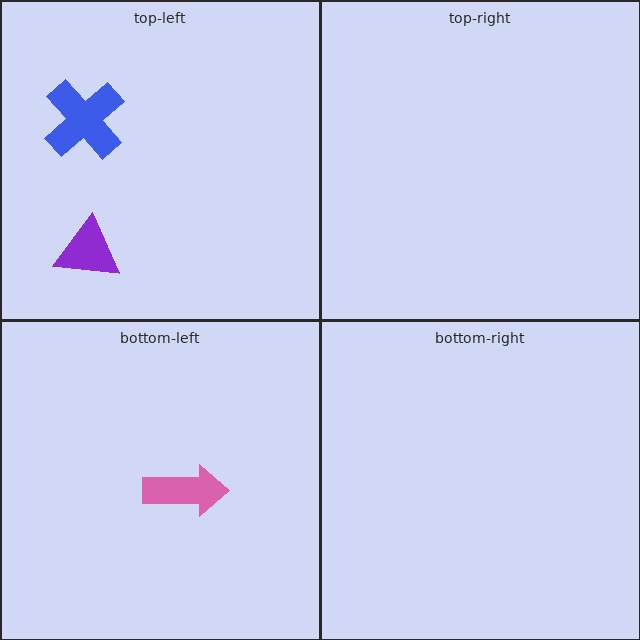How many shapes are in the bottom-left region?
1.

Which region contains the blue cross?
The top-left region.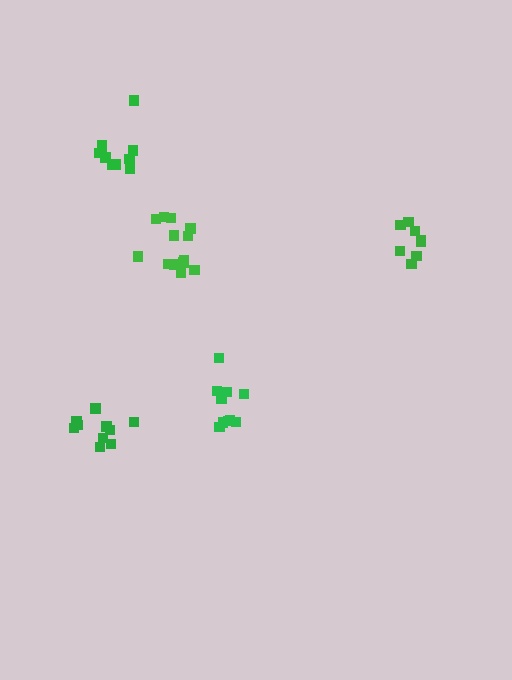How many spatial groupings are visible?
There are 5 spatial groupings.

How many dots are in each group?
Group 1: 8 dots, Group 2: 10 dots, Group 3: 10 dots, Group 4: 13 dots, Group 5: 10 dots (51 total).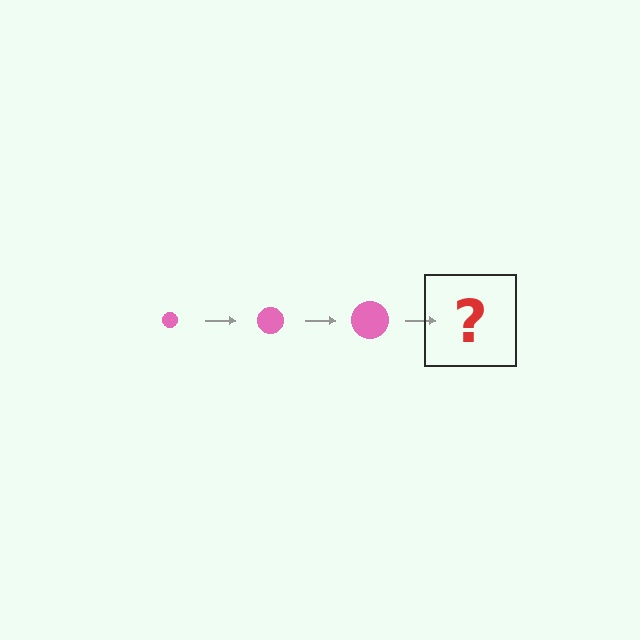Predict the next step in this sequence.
The next step is a pink circle, larger than the previous one.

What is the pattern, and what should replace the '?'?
The pattern is that the circle gets progressively larger each step. The '?' should be a pink circle, larger than the previous one.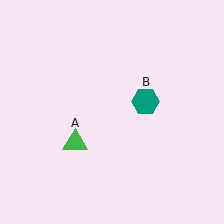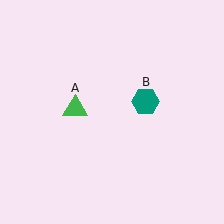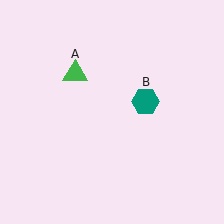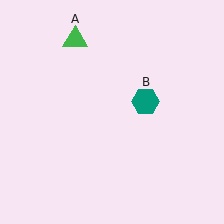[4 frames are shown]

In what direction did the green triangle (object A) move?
The green triangle (object A) moved up.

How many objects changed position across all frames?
1 object changed position: green triangle (object A).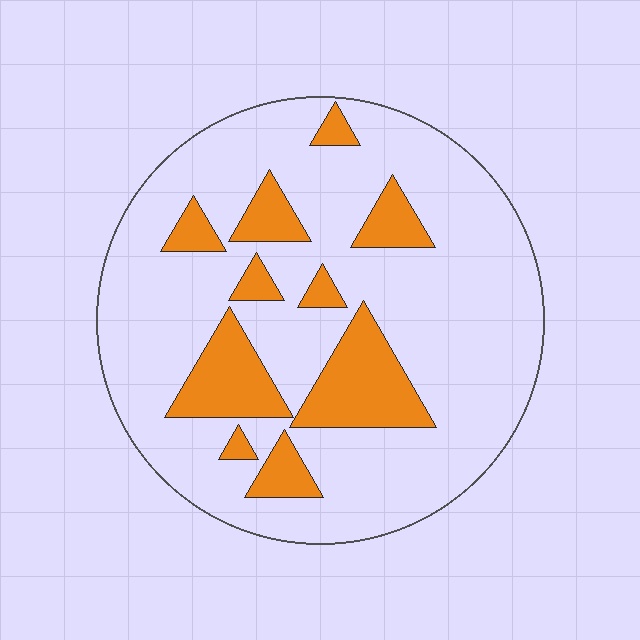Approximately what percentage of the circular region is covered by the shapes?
Approximately 20%.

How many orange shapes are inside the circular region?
10.